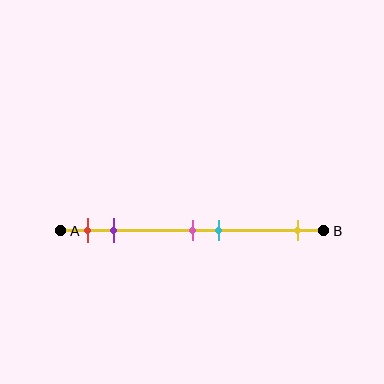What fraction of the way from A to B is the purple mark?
The purple mark is approximately 20% (0.2) of the way from A to B.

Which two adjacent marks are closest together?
The pink and cyan marks are the closest adjacent pair.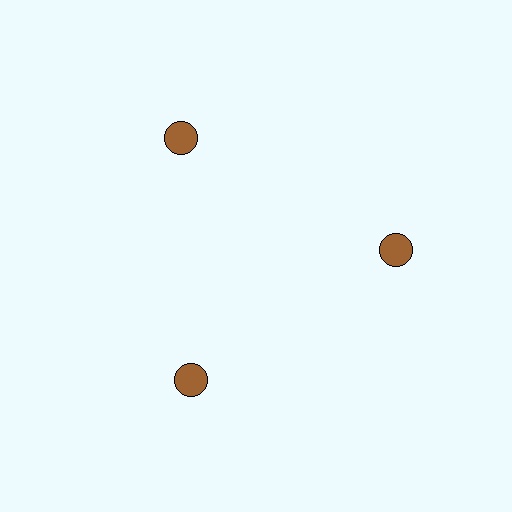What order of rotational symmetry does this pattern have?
This pattern has 3-fold rotational symmetry.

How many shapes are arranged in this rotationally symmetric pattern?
There are 3 shapes, arranged in 3 groups of 1.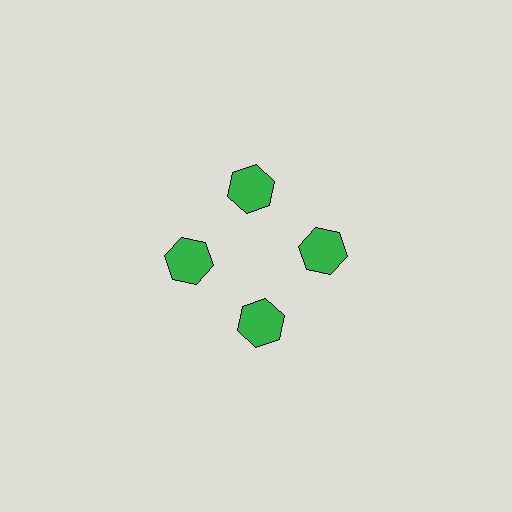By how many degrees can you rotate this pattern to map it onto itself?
The pattern maps onto itself every 90 degrees of rotation.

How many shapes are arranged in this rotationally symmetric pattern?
There are 4 shapes, arranged in 4 groups of 1.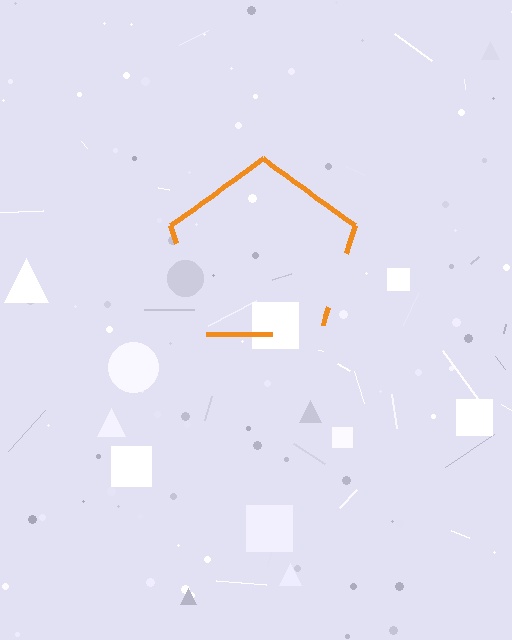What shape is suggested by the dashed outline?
The dashed outline suggests a pentagon.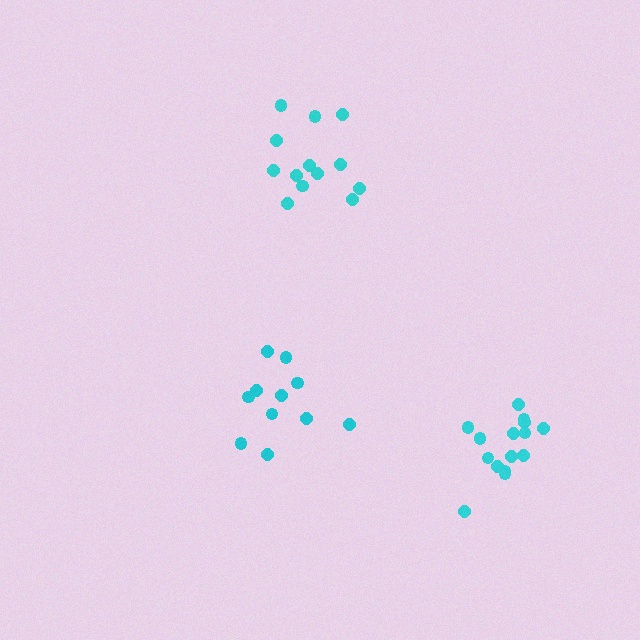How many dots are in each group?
Group 1: 11 dots, Group 2: 15 dots, Group 3: 13 dots (39 total).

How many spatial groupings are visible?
There are 3 spatial groupings.